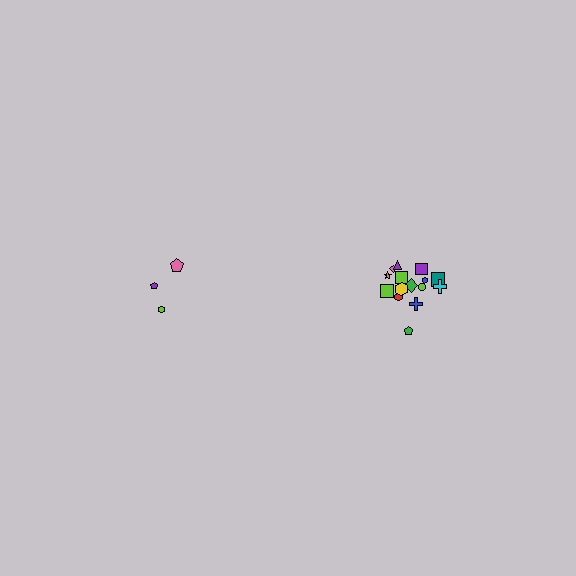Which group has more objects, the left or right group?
The right group.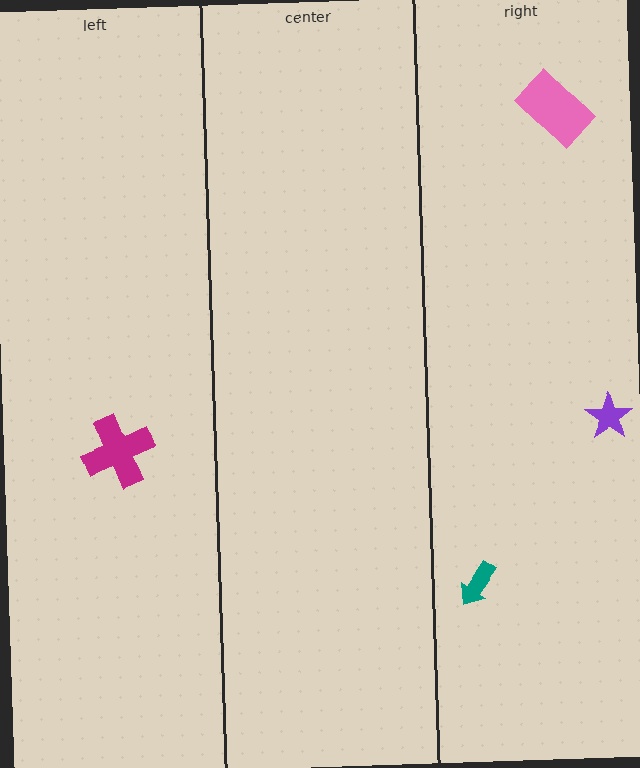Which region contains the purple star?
The right region.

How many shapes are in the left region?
1.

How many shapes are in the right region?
3.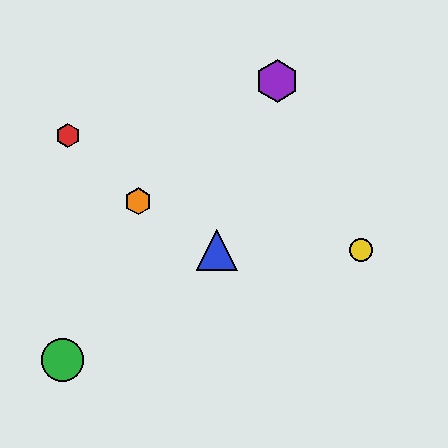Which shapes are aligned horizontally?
The blue triangle, the yellow circle are aligned horizontally.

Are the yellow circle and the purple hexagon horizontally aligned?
No, the yellow circle is at y≈250 and the purple hexagon is at y≈81.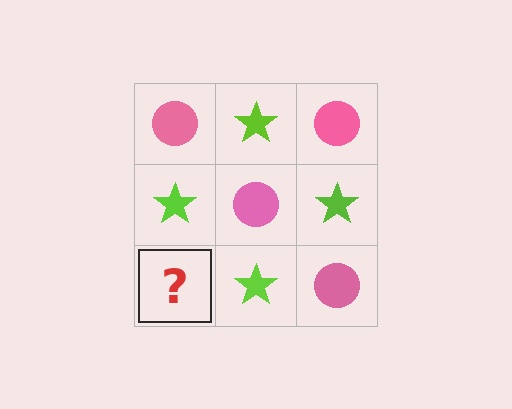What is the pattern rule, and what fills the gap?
The rule is that it alternates pink circle and lime star in a checkerboard pattern. The gap should be filled with a pink circle.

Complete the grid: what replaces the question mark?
The question mark should be replaced with a pink circle.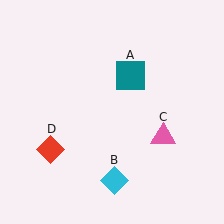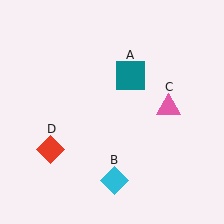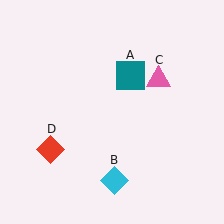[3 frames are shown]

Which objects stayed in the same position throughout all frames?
Teal square (object A) and cyan diamond (object B) and red diamond (object D) remained stationary.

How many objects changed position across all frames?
1 object changed position: pink triangle (object C).